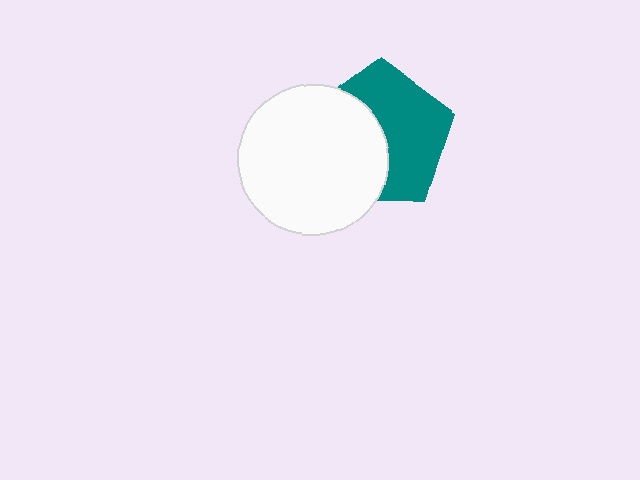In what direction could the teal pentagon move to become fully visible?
The teal pentagon could move right. That would shift it out from behind the white circle entirely.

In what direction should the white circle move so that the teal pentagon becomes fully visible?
The white circle should move left. That is the shortest direction to clear the overlap and leave the teal pentagon fully visible.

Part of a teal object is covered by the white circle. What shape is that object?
It is a pentagon.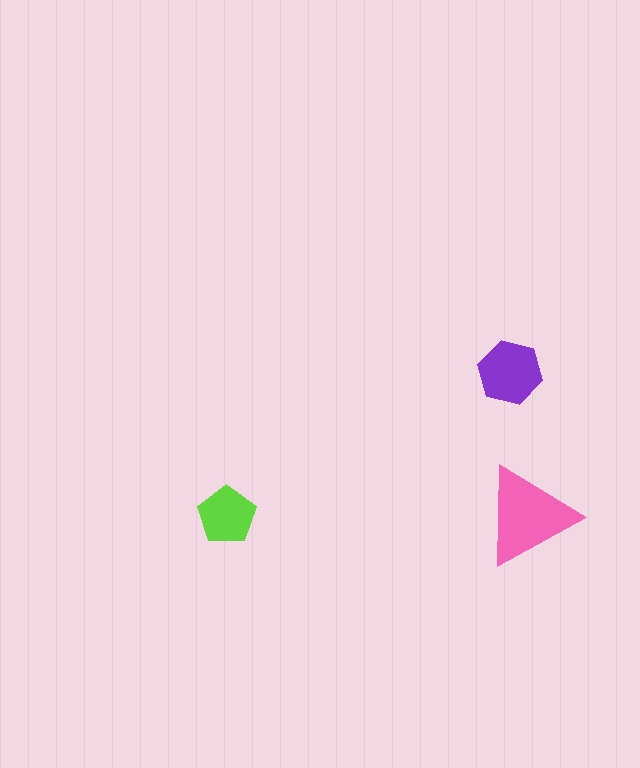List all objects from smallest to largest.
The lime pentagon, the purple hexagon, the pink triangle.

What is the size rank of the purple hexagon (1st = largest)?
2nd.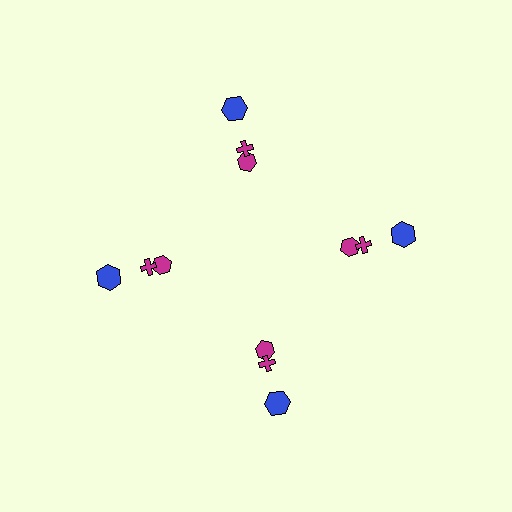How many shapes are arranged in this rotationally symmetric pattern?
There are 12 shapes, arranged in 4 groups of 3.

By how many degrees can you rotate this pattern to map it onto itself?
The pattern maps onto itself every 90 degrees of rotation.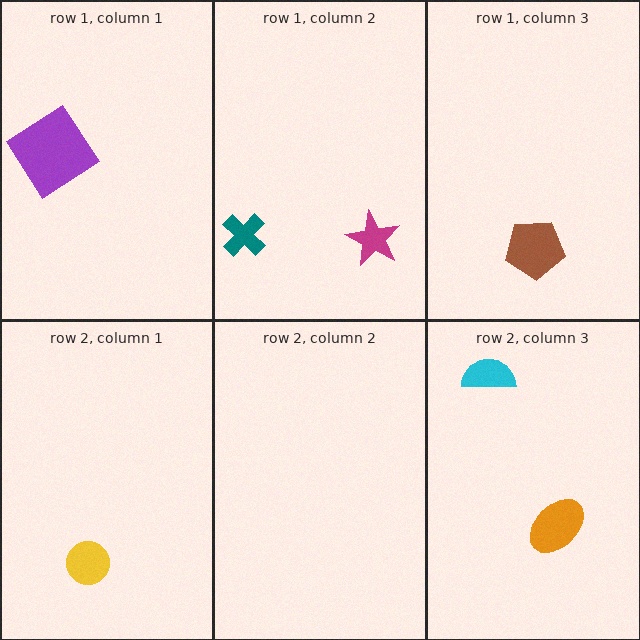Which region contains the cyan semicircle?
The row 2, column 3 region.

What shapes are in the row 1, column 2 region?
The magenta star, the teal cross.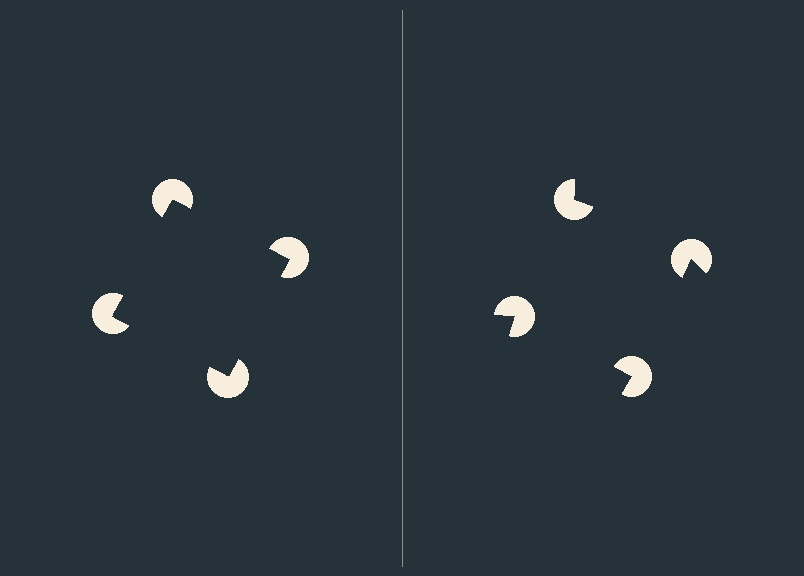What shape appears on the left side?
An illusory square.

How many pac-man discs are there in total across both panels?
8 — 4 on each side.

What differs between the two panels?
The pac-man discs are positioned identically on both sides; only the wedge orientations differ. On the left they align to a square; on the right they are misaligned.